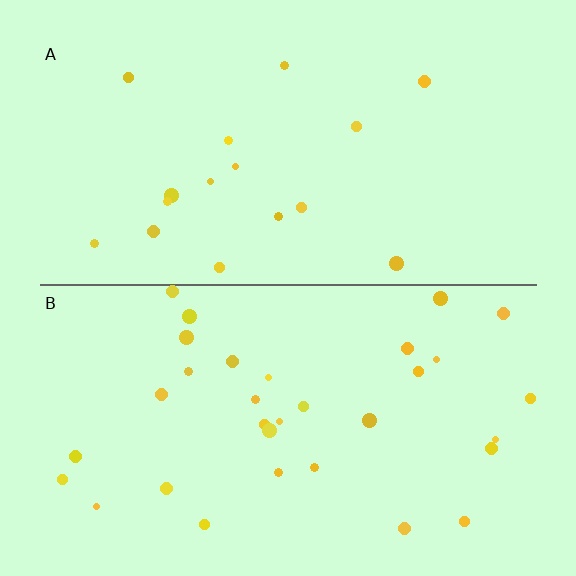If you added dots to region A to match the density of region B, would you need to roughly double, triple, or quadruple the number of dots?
Approximately double.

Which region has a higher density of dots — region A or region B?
B (the bottom).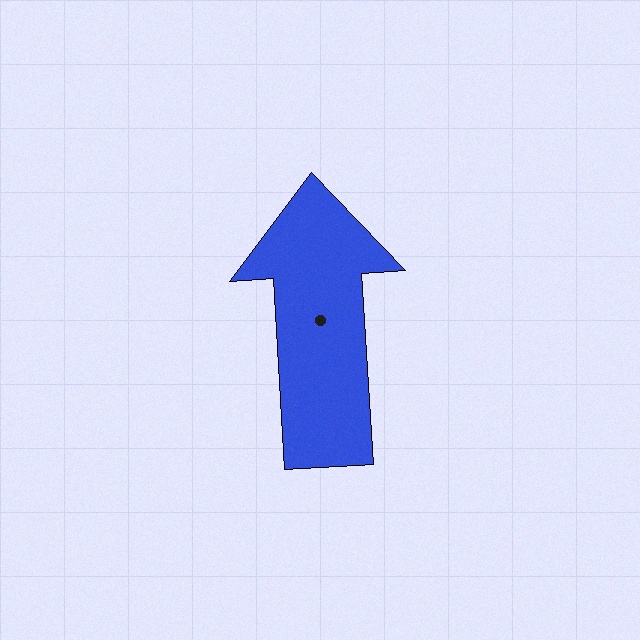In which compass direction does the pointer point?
North.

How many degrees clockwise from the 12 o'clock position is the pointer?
Approximately 357 degrees.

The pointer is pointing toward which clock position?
Roughly 12 o'clock.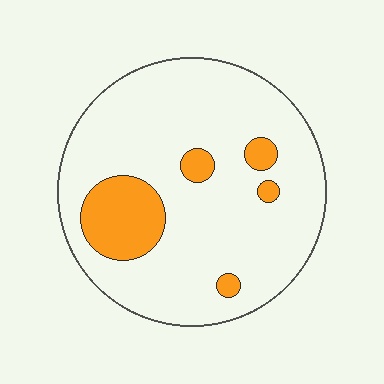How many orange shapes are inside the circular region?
5.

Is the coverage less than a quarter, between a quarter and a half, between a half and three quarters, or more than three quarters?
Less than a quarter.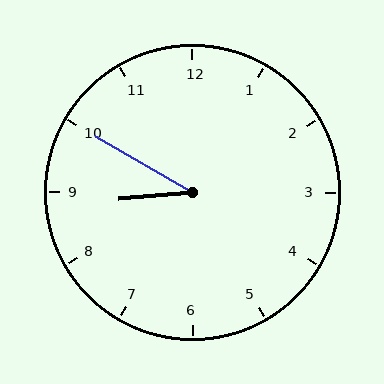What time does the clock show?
8:50.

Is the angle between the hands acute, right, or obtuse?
It is acute.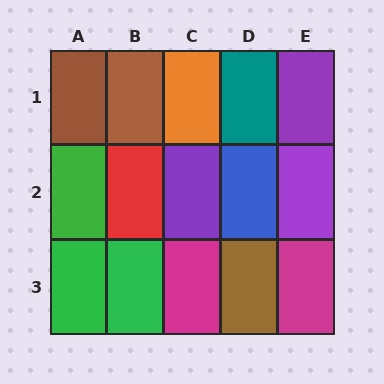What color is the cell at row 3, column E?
Magenta.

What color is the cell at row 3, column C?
Magenta.